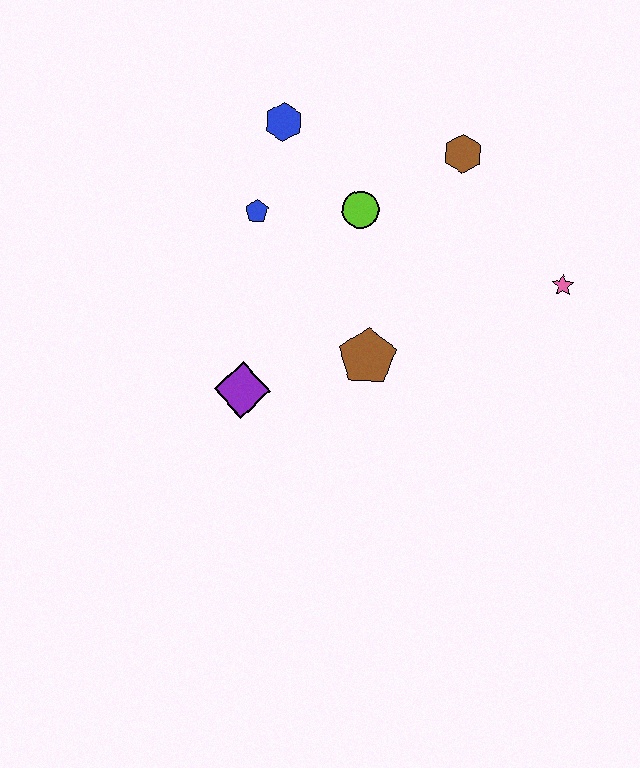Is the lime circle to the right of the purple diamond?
Yes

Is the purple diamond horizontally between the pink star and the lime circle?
No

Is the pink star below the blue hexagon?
Yes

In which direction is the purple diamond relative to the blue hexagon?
The purple diamond is below the blue hexagon.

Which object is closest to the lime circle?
The blue pentagon is closest to the lime circle.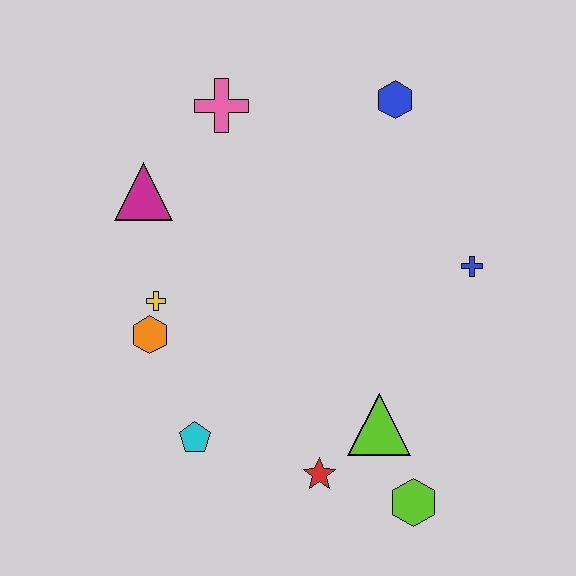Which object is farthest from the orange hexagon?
The blue hexagon is farthest from the orange hexagon.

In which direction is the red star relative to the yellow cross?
The red star is below the yellow cross.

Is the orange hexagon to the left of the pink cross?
Yes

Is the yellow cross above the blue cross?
No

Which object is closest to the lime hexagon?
The lime triangle is closest to the lime hexagon.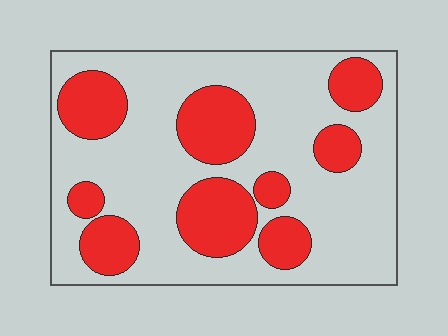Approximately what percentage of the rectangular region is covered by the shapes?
Approximately 30%.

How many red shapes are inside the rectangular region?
9.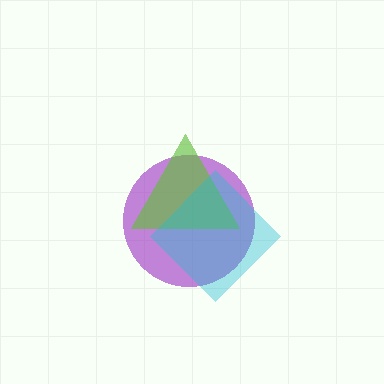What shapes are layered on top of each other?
The layered shapes are: a purple circle, a lime triangle, a cyan diamond.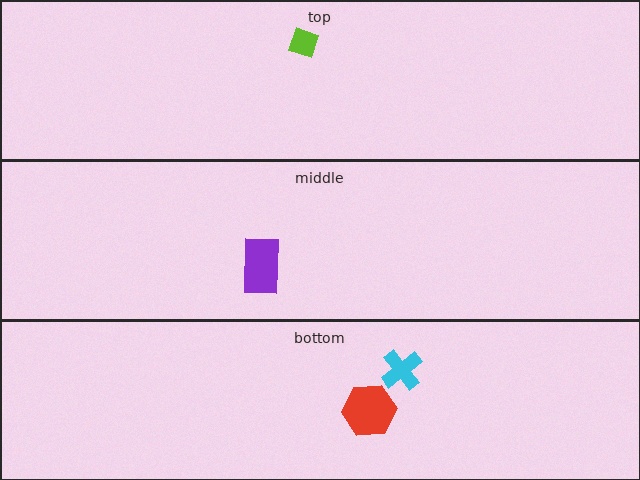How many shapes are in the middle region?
1.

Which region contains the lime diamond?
The top region.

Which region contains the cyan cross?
The bottom region.